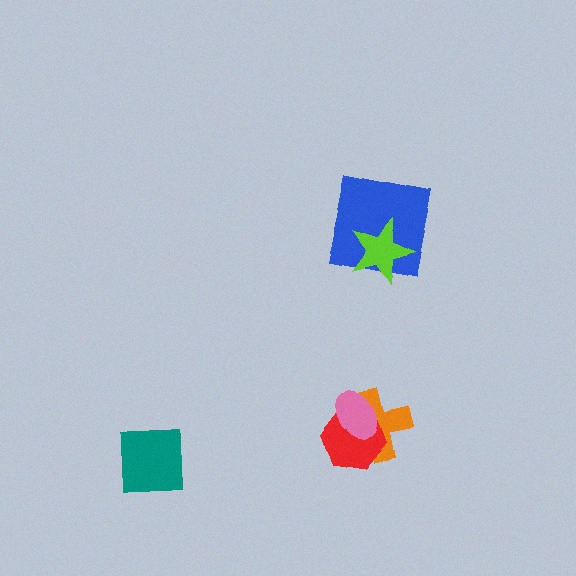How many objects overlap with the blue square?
1 object overlaps with the blue square.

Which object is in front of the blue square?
The lime star is in front of the blue square.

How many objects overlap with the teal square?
0 objects overlap with the teal square.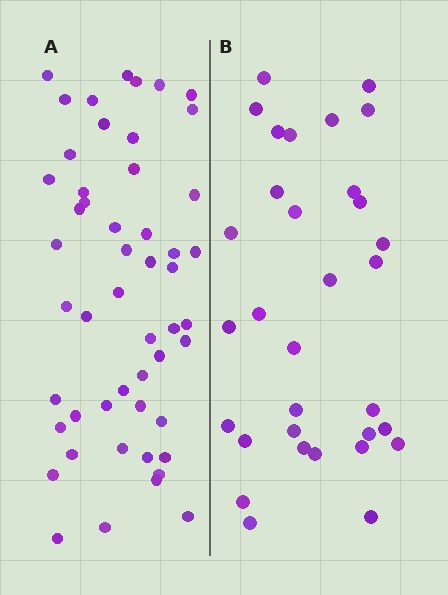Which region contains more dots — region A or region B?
Region A (the left region) has more dots.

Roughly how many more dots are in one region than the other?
Region A has approximately 20 more dots than region B.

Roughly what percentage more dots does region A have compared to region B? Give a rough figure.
About 60% more.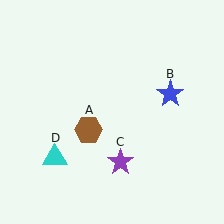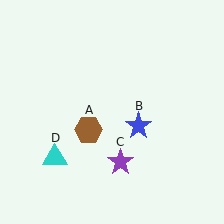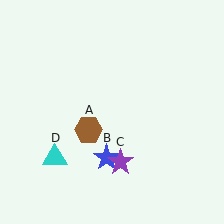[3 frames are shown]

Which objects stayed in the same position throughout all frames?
Brown hexagon (object A) and purple star (object C) and cyan triangle (object D) remained stationary.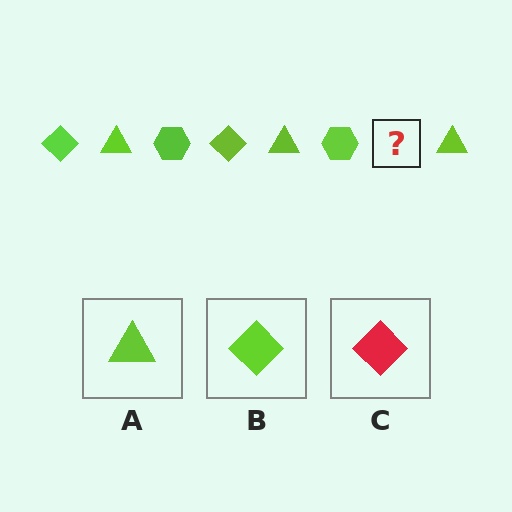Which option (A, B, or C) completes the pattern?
B.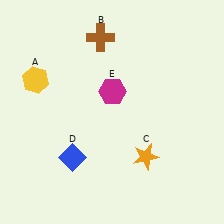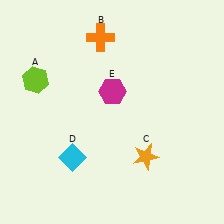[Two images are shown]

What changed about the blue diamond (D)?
In Image 1, D is blue. In Image 2, it changed to cyan.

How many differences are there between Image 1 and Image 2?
There are 3 differences between the two images.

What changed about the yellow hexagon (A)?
In Image 1, A is yellow. In Image 2, it changed to lime.